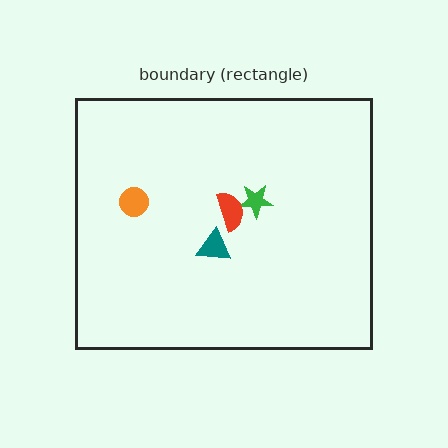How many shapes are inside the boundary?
4 inside, 0 outside.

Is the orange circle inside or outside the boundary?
Inside.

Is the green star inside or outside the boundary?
Inside.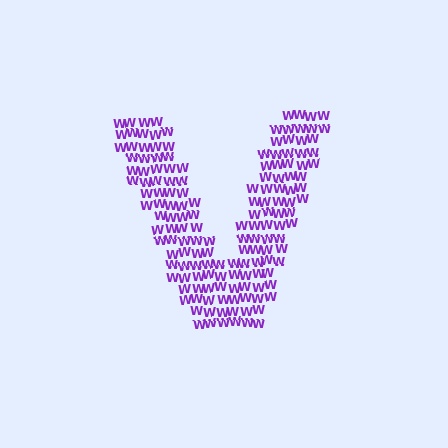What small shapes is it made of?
It is made of small letter W's.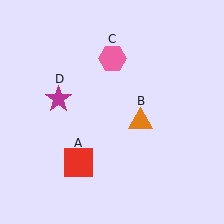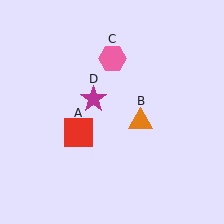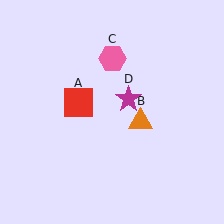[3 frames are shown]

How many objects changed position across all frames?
2 objects changed position: red square (object A), magenta star (object D).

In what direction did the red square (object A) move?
The red square (object A) moved up.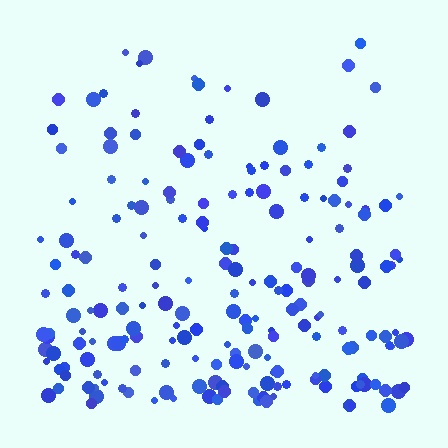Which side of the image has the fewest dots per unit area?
The top.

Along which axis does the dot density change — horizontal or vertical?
Vertical.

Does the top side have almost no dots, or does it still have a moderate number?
Still a moderate number, just noticeably fewer than the bottom.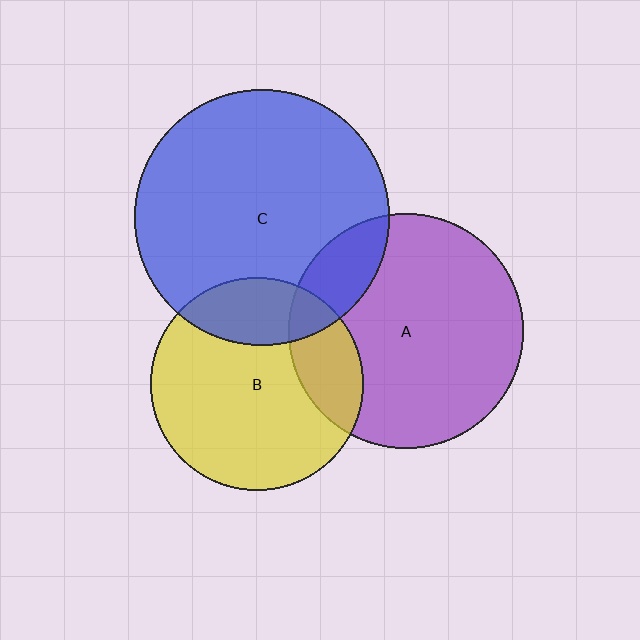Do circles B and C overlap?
Yes.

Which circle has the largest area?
Circle C (blue).